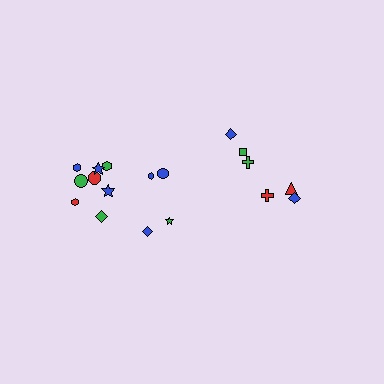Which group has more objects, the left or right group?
The left group.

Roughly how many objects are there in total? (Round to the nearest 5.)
Roughly 20 objects in total.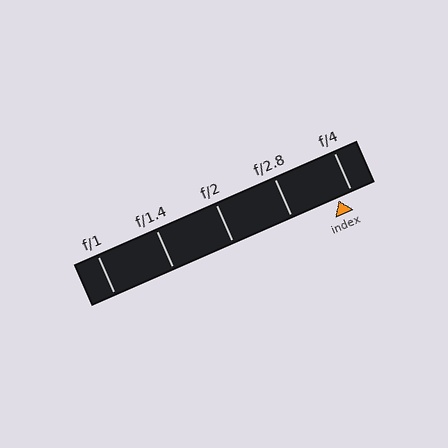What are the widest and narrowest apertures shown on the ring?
The widest aperture shown is f/1 and the narrowest is f/4.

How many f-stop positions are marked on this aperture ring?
There are 5 f-stop positions marked.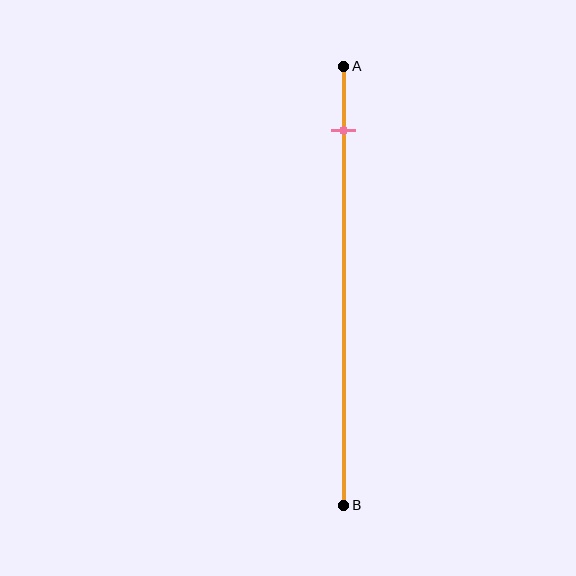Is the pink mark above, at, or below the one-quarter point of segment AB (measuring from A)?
The pink mark is above the one-quarter point of segment AB.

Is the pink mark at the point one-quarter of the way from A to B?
No, the mark is at about 15% from A, not at the 25% one-quarter point.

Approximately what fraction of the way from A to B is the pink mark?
The pink mark is approximately 15% of the way from A to B.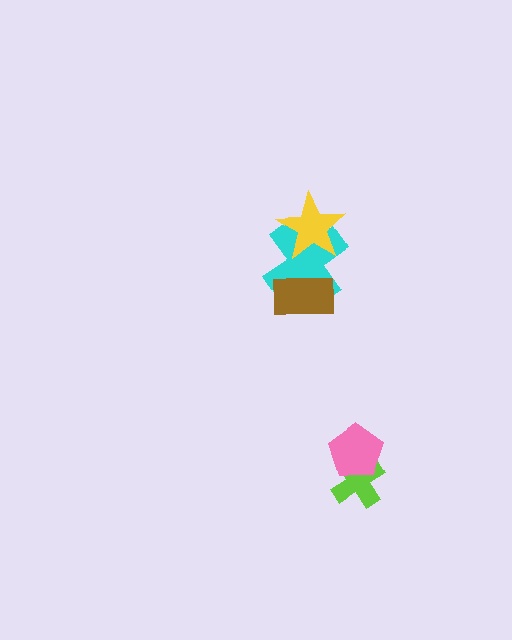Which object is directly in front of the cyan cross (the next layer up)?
The brown rectangle is directly in front of the cyan cross.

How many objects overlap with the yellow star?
1 object overlaps with the yellow star.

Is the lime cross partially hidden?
Yes, it is partially covered by another shape.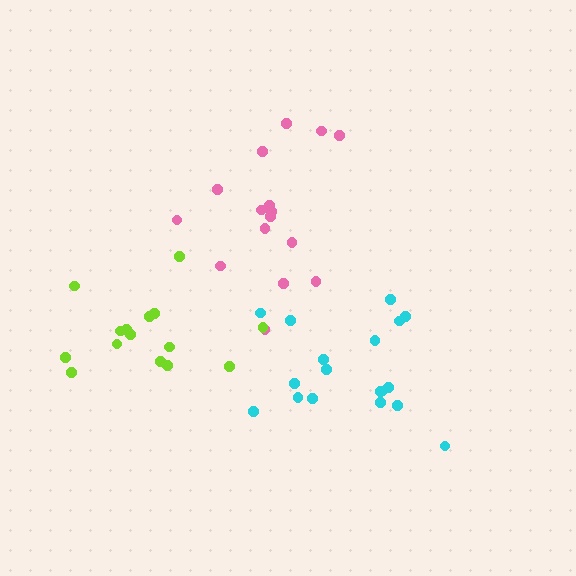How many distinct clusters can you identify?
There are 3 distinct clusters.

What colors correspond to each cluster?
The clusters are colored: cyan, pink, lime.